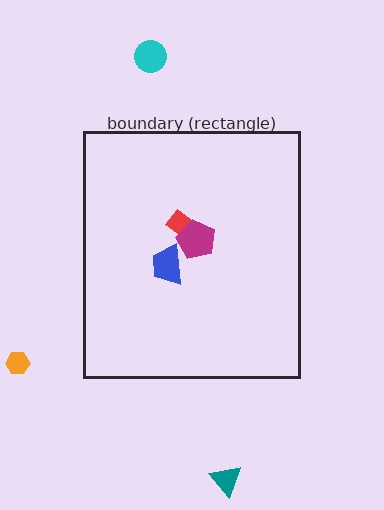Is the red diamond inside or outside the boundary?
Inside.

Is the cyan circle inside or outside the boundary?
Outside.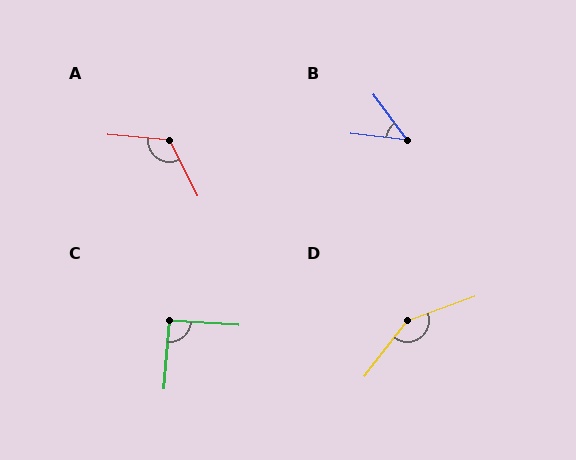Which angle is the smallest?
B, at approximately 47 degrees.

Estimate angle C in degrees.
Approximately 91 degrees.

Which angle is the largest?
D, at approximately 147 degrees.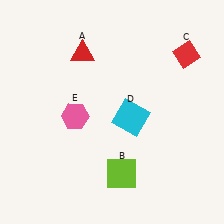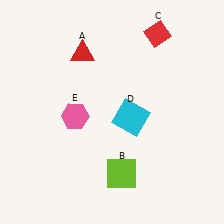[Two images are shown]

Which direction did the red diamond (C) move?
The red diamond (C) moved left.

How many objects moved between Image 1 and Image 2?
1 object moved between the two images.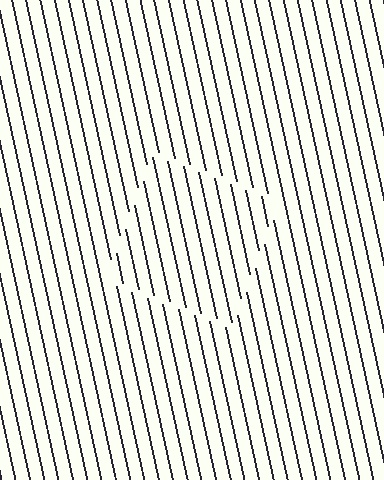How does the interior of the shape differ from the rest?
The interior of the shape contains the same grating, shifted by half a period — the contour is defined by the phase discontinuity where line-ends from the inner and outer gratings abut.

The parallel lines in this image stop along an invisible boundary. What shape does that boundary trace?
An illusory square. The interior of the shape contains the same grating, shifted by half a period — the contour is defined by the phase discontinuity where line-ends from the inner and outer gratings abut.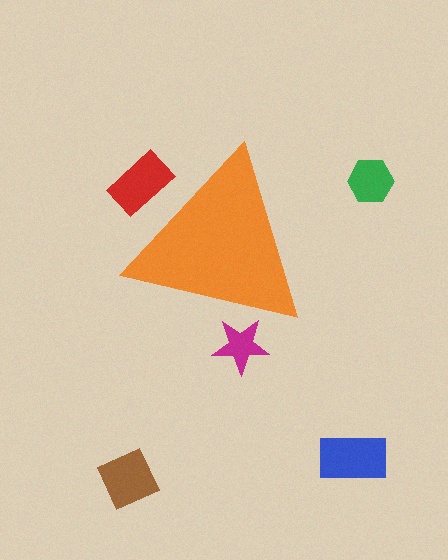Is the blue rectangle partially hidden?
No, the blue rectangle is fully visible.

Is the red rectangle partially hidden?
Yes, the red rectangle is partially hidden behind the orange triangle.